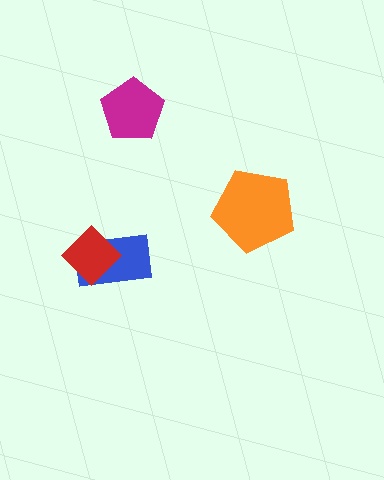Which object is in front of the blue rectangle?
The red diamond is in front of the blue rectangle.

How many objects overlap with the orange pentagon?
0 objects overlap with the orange pentagon.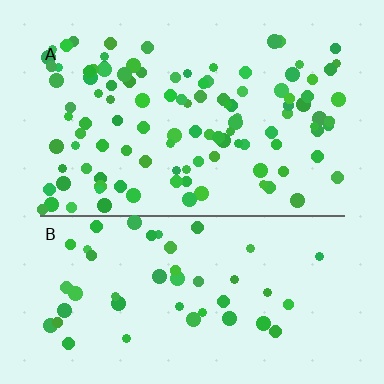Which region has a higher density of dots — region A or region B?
A (the top).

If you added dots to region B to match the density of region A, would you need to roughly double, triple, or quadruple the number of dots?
Approximately double.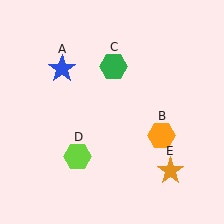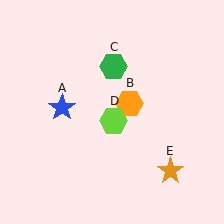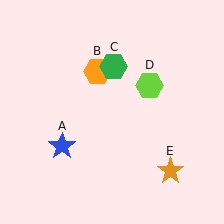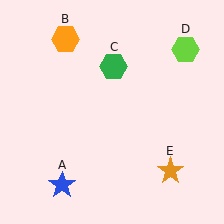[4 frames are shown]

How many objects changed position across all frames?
3 objects changed position: blue star (object A), orange hexagon (object B), lime hexagon (object D).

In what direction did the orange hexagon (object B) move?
The orange hexagon (object B) moved up and to the left.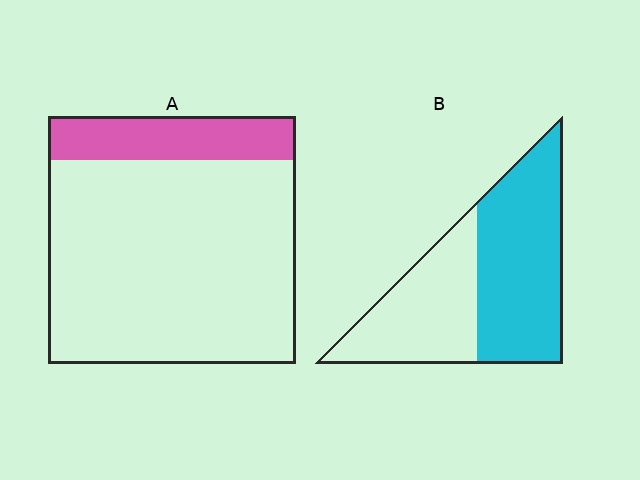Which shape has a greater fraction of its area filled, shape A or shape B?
Shape B.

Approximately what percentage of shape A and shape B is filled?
A is approximately 20% and B is approximately 55%.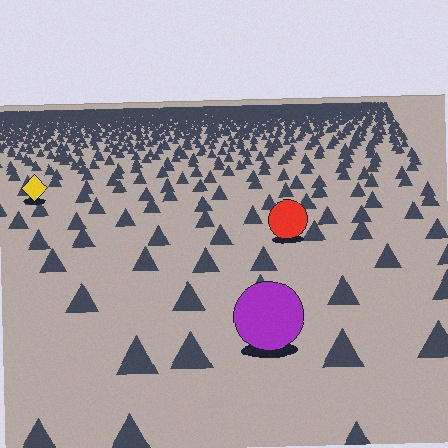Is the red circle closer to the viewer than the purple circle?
No. The purple circle is closer — you can tell from the texture gradient: the ground texture is coarser near it.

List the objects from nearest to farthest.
From nearest to farthest: the purple circle, the red circle, the yellow diamond.